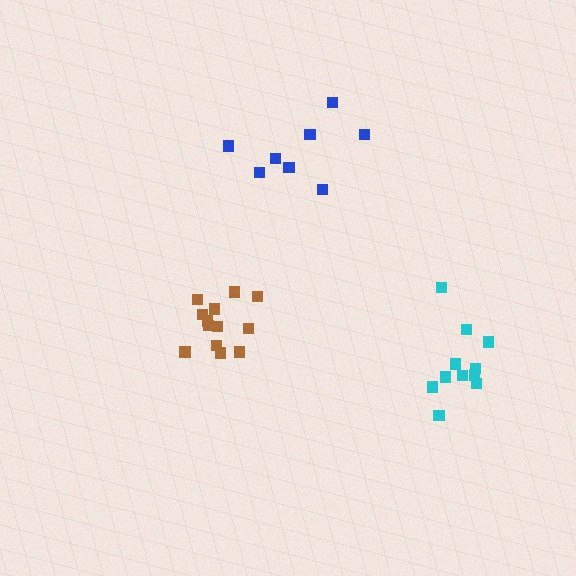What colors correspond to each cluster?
The clusters are colored: brown, blue, cyan.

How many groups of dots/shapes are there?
There are 3 groups.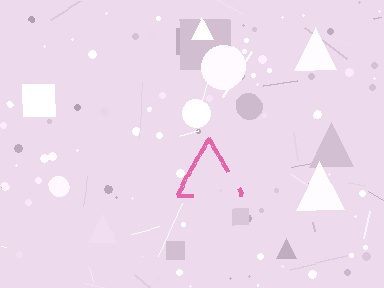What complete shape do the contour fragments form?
The contour fragments form a triangle.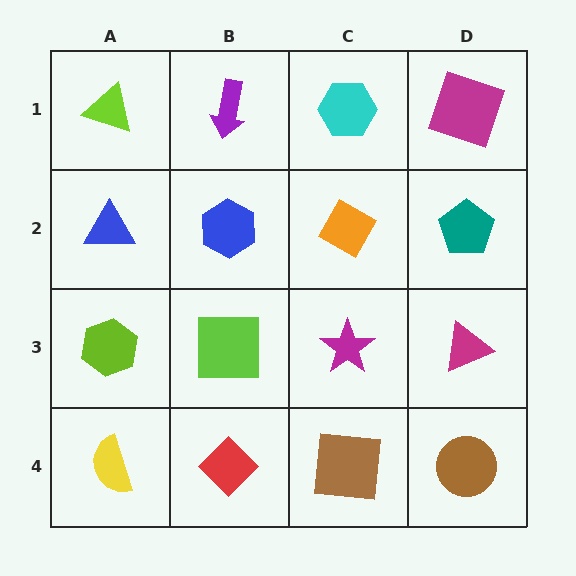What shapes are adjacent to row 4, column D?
A magenta triangle (row 3, column D), a brown square (row 4, column C).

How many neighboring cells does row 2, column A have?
3.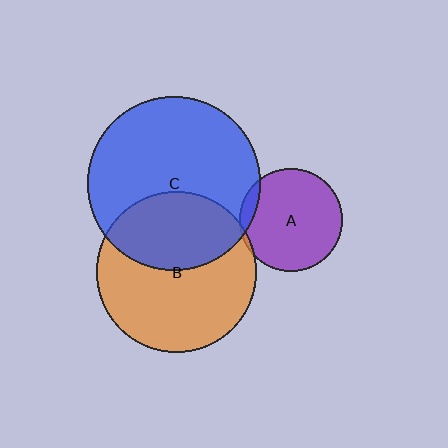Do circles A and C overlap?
Yes.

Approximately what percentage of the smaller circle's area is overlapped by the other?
Approximately 10%.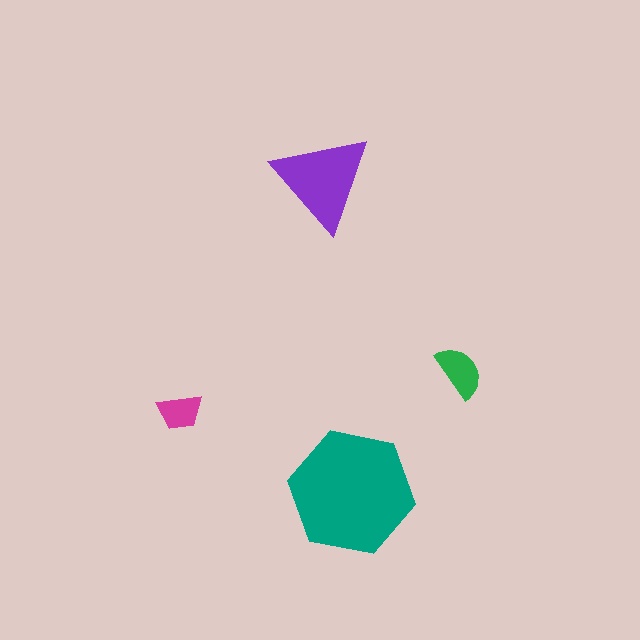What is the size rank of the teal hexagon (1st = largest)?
1st.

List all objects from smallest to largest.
The magenta trapezoid, the green semicircle, the purple triangle, the teal hexagon.